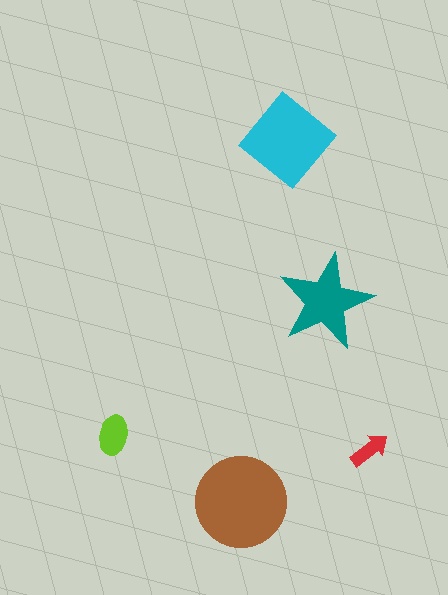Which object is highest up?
The cyan diamond is topmost.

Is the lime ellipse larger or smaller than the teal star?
Smaller.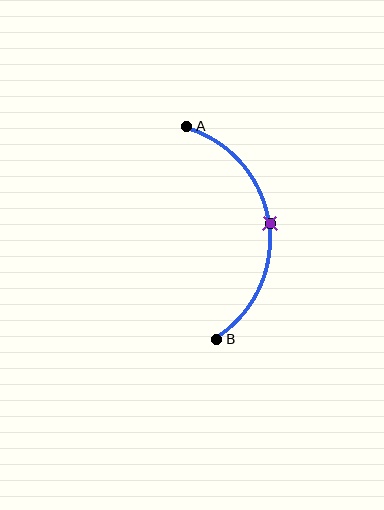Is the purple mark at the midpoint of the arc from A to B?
Yes. The purple mark lies on the arc at equal arc-length from both A and B — it is the arc midpoint.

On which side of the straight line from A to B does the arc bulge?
The arc bulges to the right of the straight line connecting A and B.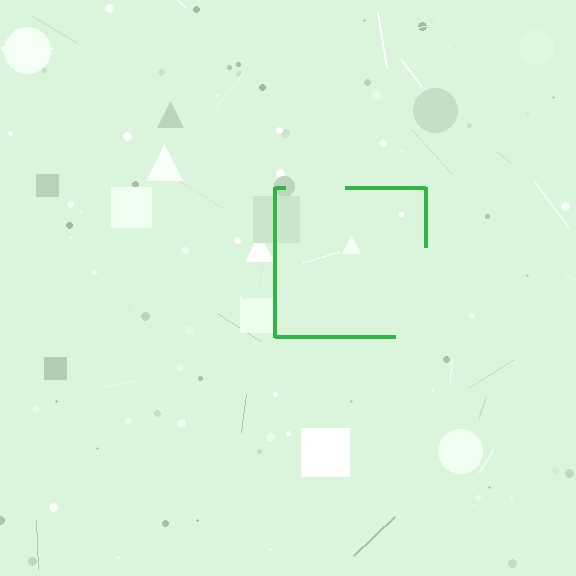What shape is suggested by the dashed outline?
The dashed outline suggests a square.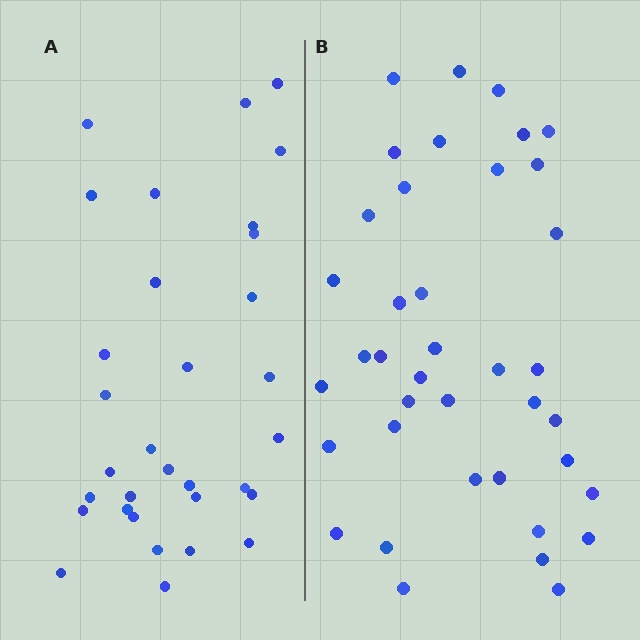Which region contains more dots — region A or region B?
Region B (the right region) has more dots.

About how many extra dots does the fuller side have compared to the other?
Region B has roughly 8 or so more dots than region A.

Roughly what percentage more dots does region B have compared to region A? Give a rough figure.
About 20% more.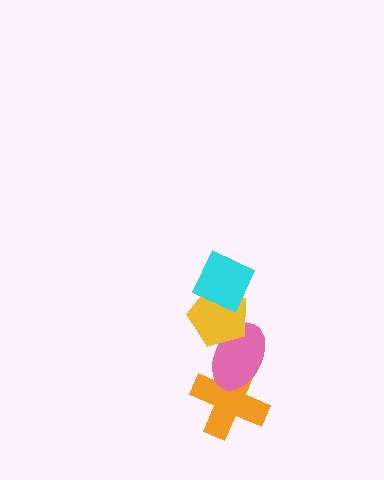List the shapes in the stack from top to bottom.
From top to bottom: the cyan diamond, the yellow pentagon, the pink ellipse, the orange cross.